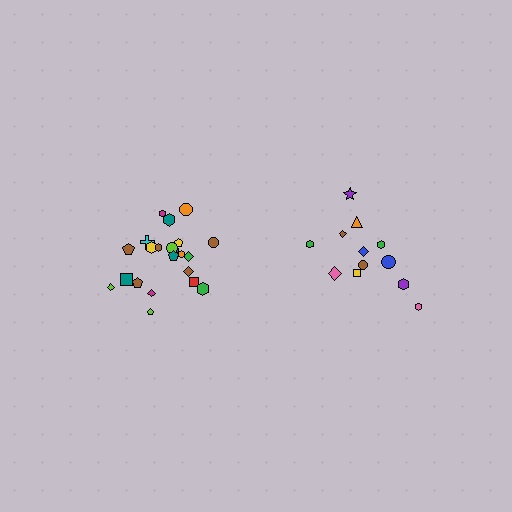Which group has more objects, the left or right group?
The left group.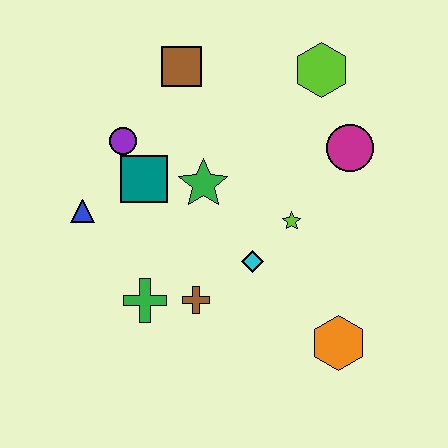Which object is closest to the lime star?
The cyan diamond is closest to the lime star.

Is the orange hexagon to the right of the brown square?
Yes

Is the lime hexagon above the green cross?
Yes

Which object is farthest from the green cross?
The lime hexagon is farthest from the green cross.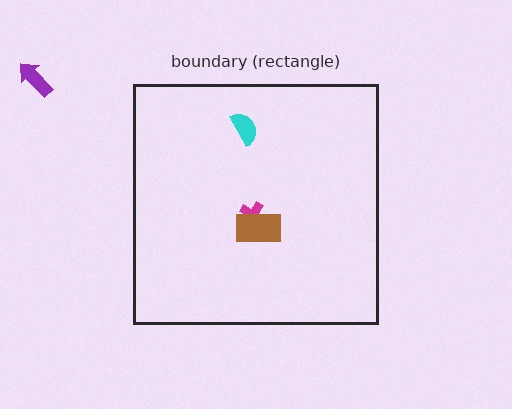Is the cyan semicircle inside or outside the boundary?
Inside.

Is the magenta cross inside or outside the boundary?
Inside.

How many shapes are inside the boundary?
3 inside, 1 outside.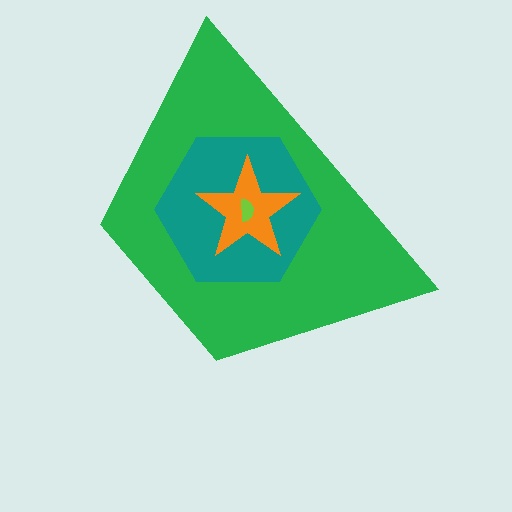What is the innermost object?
The lime semicircle.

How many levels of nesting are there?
4.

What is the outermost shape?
The green trapezoid.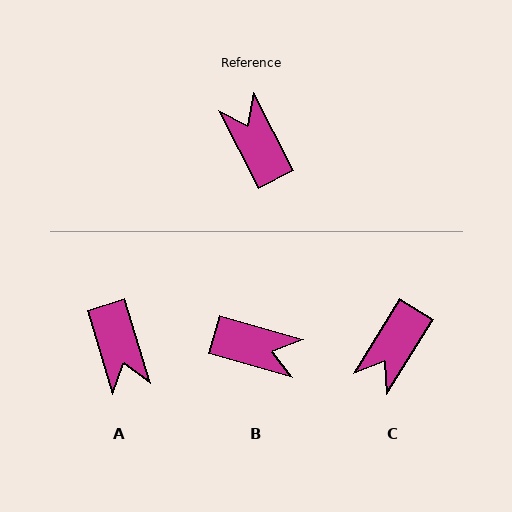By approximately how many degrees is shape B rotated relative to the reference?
Approximately 134 degrees clockwise.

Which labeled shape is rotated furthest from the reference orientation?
A, about 169 degrees away.